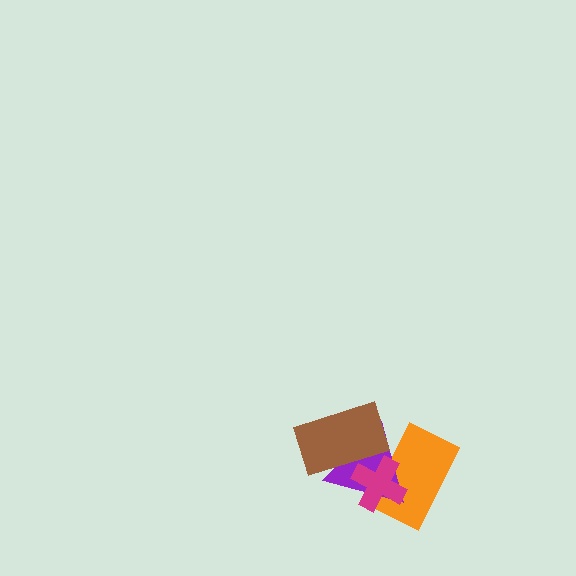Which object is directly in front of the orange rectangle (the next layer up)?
The purple triangle is directly in front of the orange rectangle.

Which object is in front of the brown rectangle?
The magenta cross is in front of the brown rectangle.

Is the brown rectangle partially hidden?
Yes, it is partially covered by another shape.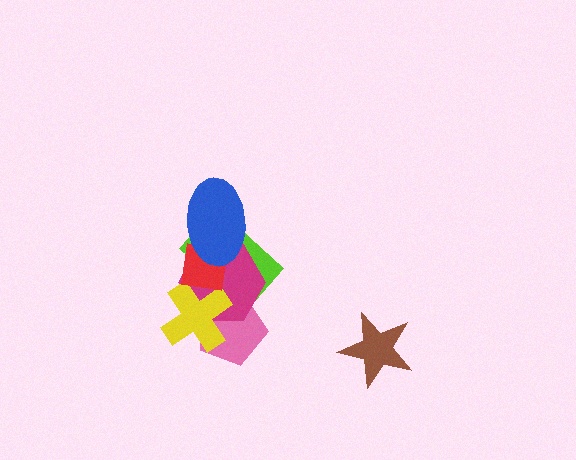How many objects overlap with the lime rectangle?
5 objects overlap with the lime rectangle.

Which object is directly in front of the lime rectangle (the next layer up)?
The pink pentagon is directly in front of the lime rectangle.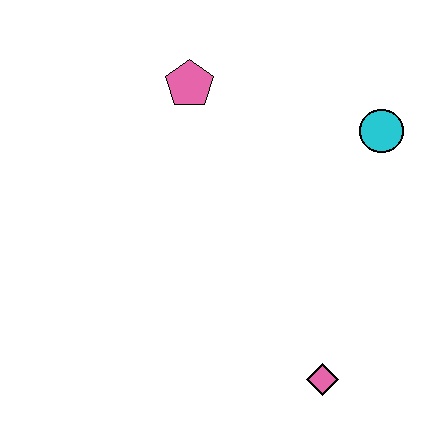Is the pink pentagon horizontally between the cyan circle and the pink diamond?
No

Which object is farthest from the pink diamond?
The pink pentagon is farthest from the pink diamond.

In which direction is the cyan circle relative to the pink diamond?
The cyan circle is above the pink diamond.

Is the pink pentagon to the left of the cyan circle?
Yes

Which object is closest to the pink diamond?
The cyan circle is closest to the pink diamond.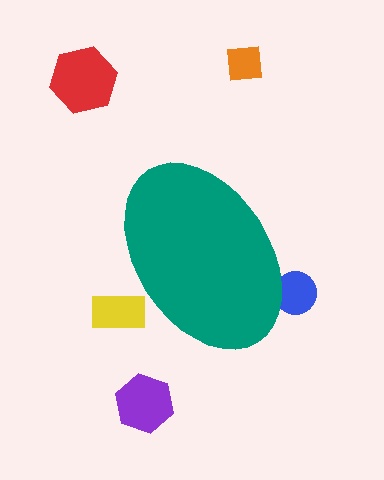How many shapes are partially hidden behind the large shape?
2 shapes are partially hidden.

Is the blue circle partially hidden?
Yes, the blue circle is partially hidden behind the teal ellipse.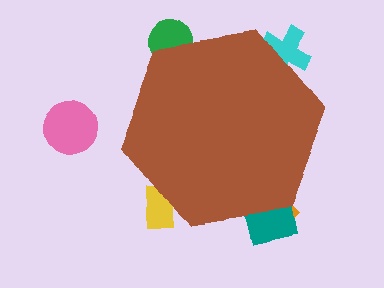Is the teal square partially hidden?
Yes, the teal square is partially hidden behind the brown hexagon.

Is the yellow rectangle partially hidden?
Yes, the yellow rectangle is partially hidden behind the brown hexagon.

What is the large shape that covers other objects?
A brown hexagon.